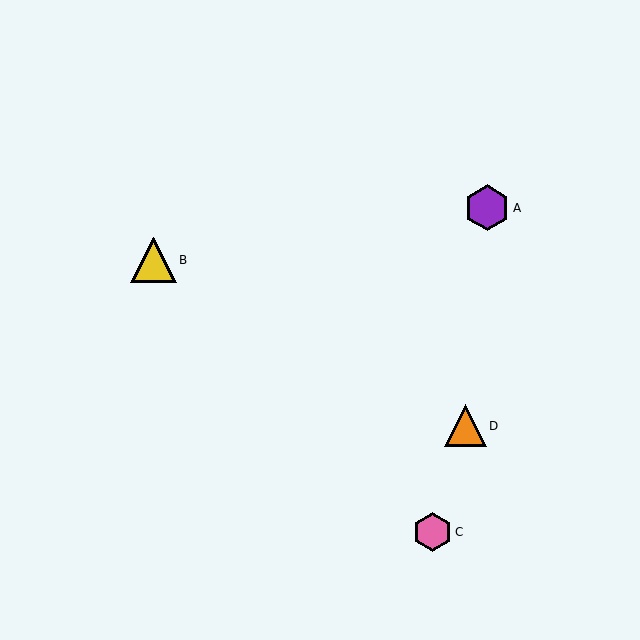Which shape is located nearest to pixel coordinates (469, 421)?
The orange triangle (labeled D) at (465, 426) is nearest to that location.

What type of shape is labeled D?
Shape D is an orange triangle.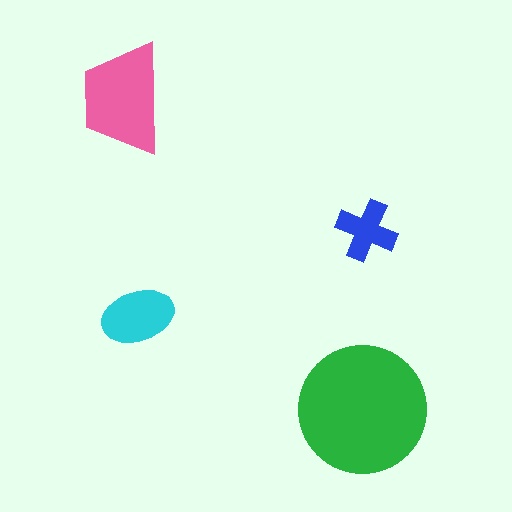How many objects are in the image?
There are 4 objects in the image.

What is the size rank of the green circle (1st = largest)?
1st.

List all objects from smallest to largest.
The blue cross, the cyan ellipse, the pink trapezoid, the green circle.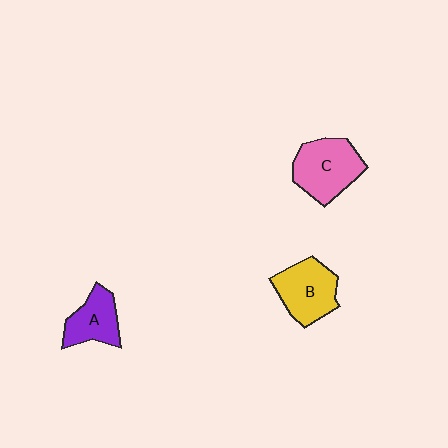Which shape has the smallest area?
Shape A (purple).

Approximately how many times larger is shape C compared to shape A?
Approximately 1.4 times.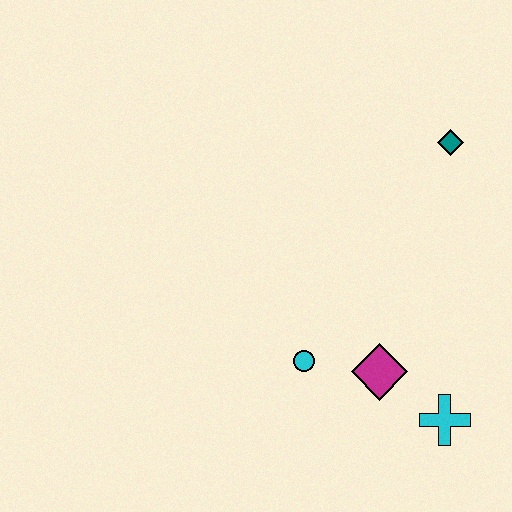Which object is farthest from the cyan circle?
The teal diamond is farthest from the cyan circle.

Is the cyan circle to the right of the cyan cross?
No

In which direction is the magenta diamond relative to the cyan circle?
The magenta diamond is to the right of the cyan circle.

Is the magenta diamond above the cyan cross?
Yes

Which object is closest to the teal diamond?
The magenta diamond is closest to the teal diamond.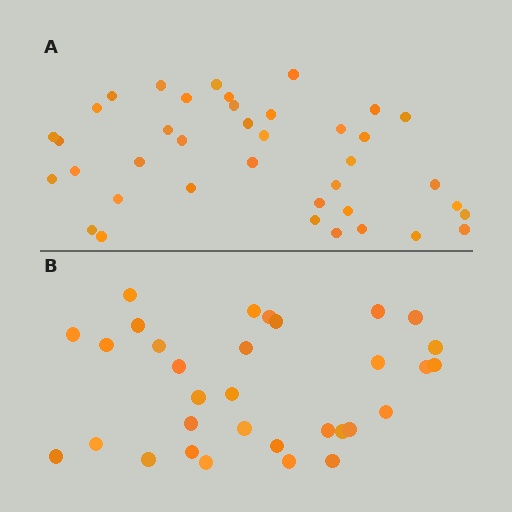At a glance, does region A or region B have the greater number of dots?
Region A (the top region) has more dots.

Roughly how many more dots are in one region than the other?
Region A has roughly 8 or so more dots than region B.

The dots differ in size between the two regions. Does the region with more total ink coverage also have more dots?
No. Region B has more total ink coverage because its dots are larger, but region A actually contains more individual dots. Total area can be misleading — the number of items is what matters here.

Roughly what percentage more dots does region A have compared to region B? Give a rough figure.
About 20% more.